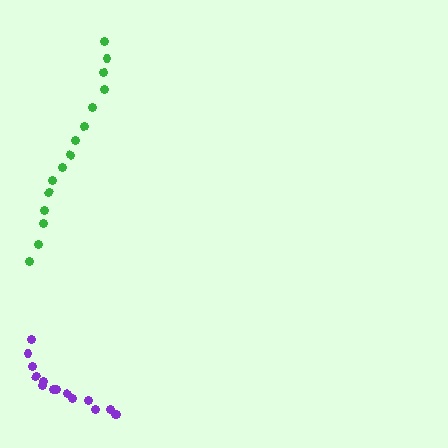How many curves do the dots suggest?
There are 2 distinct paths.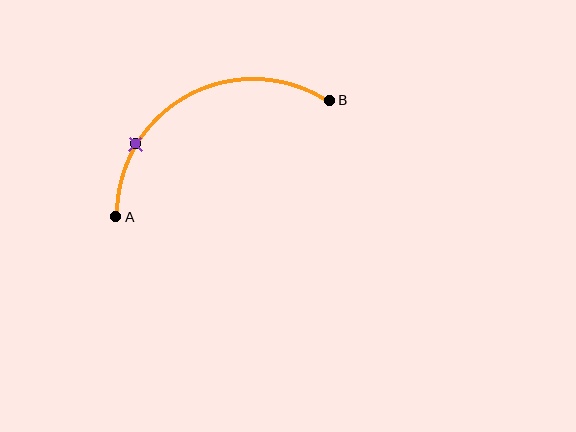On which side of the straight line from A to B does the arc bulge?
The arc bulges above the straight line connecting A and B.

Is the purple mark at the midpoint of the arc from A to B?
No. The purple mark lies on the arc but is closer to endpoint A. The arc midpoint would be at the point on the curve equidistant along the arc from both A and B.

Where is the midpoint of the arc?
The arc midpoint is the point on the curve farthest from the straight line joining A and B. It sits above that line.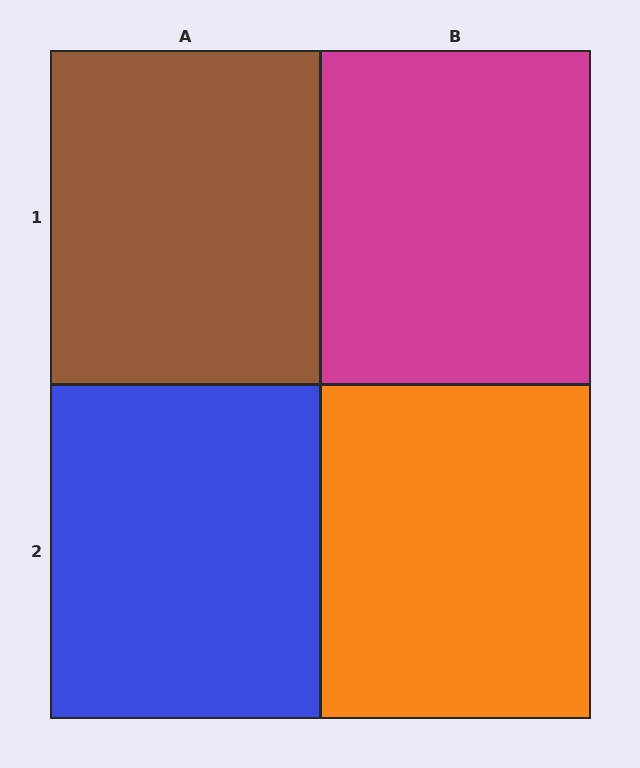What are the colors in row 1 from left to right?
Brown, magenta.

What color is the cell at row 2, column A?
Blue.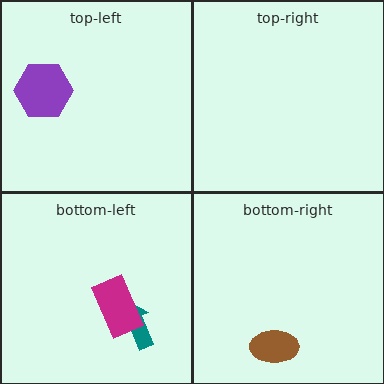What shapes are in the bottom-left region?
The teal arrow, the magenta rectangle.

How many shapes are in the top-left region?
1.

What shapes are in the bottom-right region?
The brown ellipse.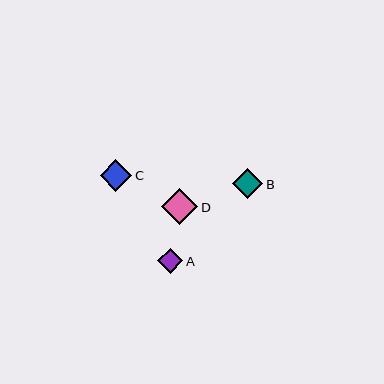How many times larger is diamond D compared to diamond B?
Diamond D is approximately 1.2 times the size of diamond B.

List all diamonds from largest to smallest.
From largest to smallest: D, C, B, A.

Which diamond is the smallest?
Diamond A is the smallest with a size of approximately 25 pixels.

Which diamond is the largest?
Diamond D is the largest with a size of approximately 36 pixels.